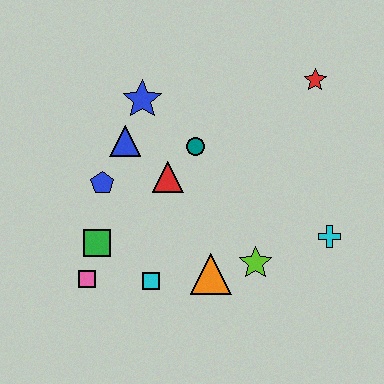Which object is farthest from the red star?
The pink square is farthest from the red star.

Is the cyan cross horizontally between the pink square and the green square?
No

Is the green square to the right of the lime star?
No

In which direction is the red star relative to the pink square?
The red star is to the right of the pink square.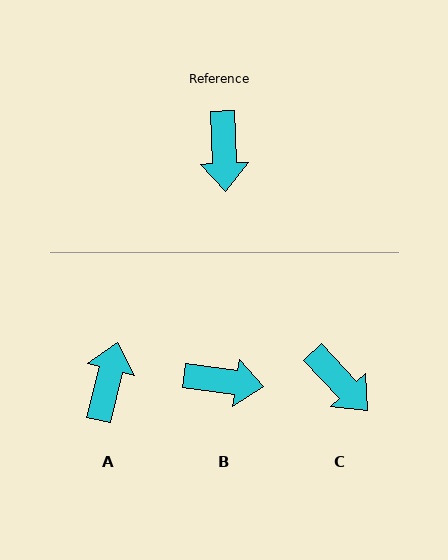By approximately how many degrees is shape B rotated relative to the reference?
Approximately 80 degrees counter-clockwise.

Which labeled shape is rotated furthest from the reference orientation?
A, about 164 degrees away.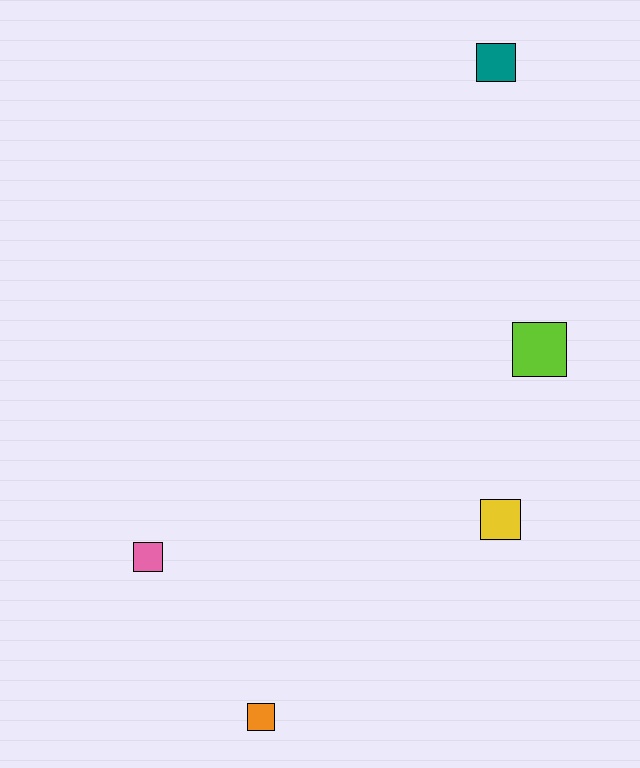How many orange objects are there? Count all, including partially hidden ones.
There is 1 orange object.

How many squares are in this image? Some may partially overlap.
There are 5 squares.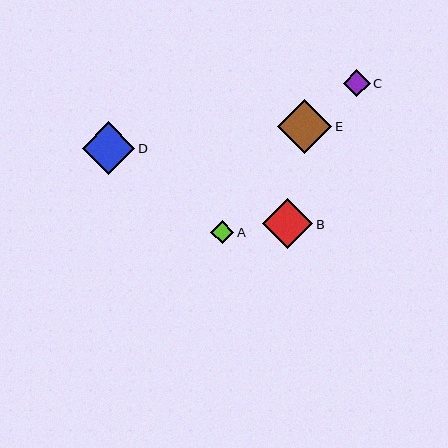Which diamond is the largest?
Diamond E is the largest with a size of approximately 54 pixels.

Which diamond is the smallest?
Diamond A is the smallest with a size of approximately 23 pixels.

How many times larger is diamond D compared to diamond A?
Diamond D is approximately 2.3 times the size of diamond A.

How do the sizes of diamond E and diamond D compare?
Diamond E and diamond D are approximately the same size.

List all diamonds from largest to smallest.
From largest to smallest: E, D, B, C, A.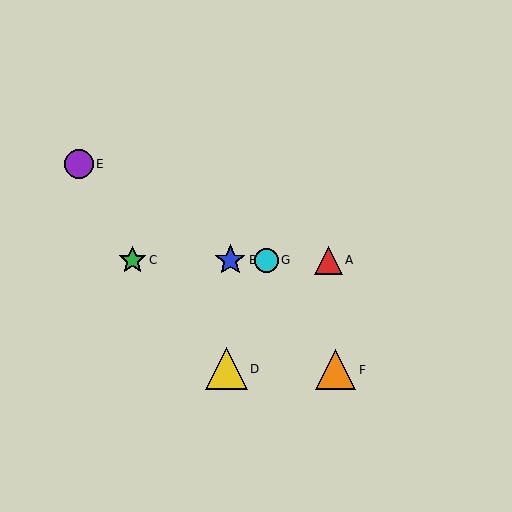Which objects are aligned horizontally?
Objects A, B, C, G are aligned horizontally.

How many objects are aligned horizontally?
4 objects (A, B, C, G) are aligned horizontally.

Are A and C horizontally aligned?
Yes, both are at y≈260.